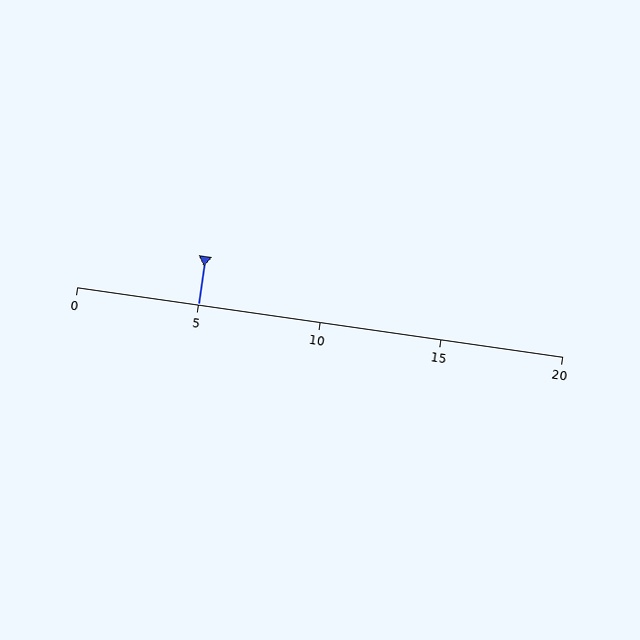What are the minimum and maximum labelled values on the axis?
The axis runs from 0 to 20.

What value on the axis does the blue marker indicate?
The marker indicates approximately 5.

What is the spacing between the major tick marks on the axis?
The major ticks are spaced 5 apart.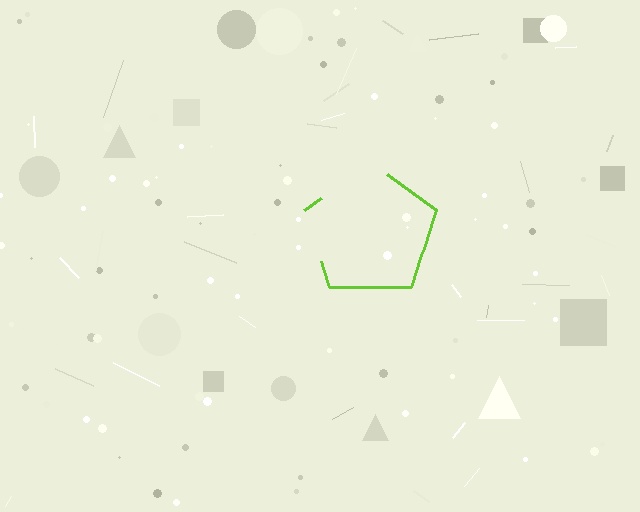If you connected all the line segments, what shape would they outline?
They would outline a pentagon.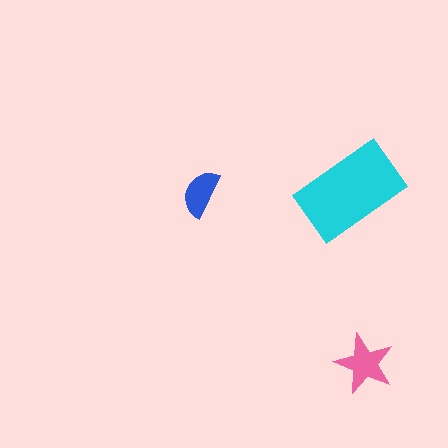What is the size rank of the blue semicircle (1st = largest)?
3rd.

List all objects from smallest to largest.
The blue semicircle, the pink star, the cyan rectangle.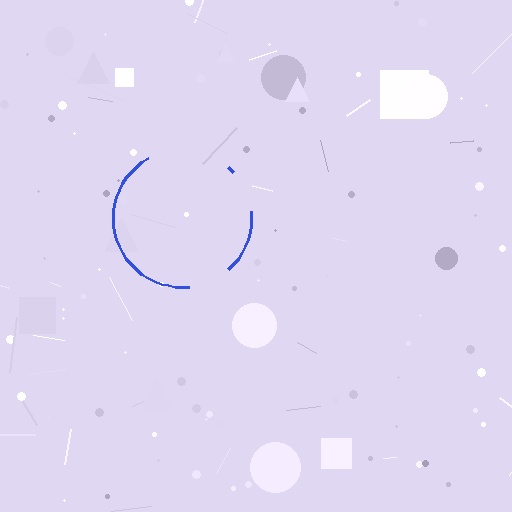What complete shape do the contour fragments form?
The contour fragments form a circle.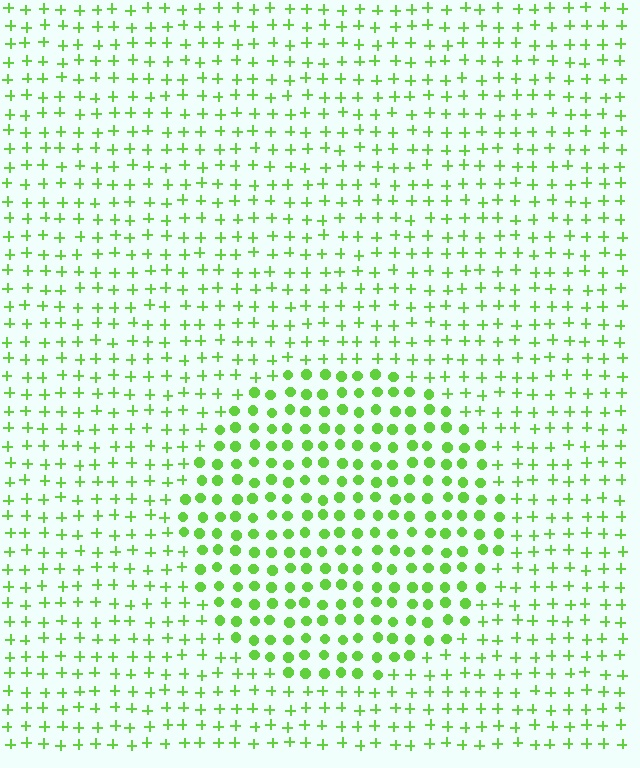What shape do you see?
I see a circle.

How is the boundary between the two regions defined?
The boundary is defined by a change in element shape: circles inside vs. plus signs outside. All elements share the same color and spacing.